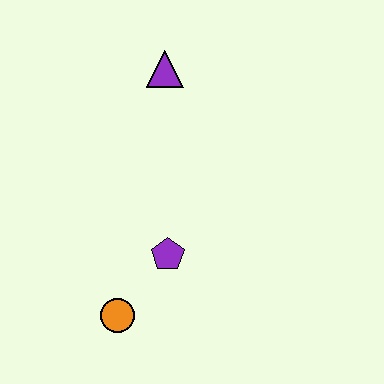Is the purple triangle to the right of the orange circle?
Yes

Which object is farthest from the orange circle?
The purple triangle is farthest from the orange circle.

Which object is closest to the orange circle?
The purple pentagon is closest to the orange circle.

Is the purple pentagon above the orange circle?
Yes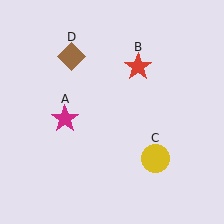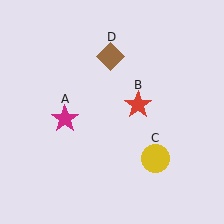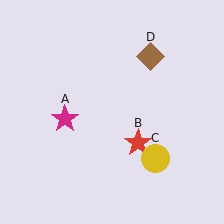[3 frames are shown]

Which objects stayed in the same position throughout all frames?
Magenta star (object A) and yellow circle (object C) remained stationary.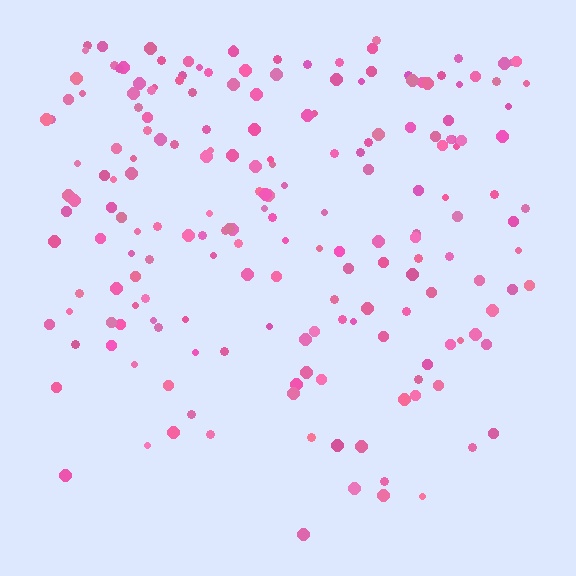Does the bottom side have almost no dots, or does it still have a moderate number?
Still a moderate number, just noticeably fewer than the top.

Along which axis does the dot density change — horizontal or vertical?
Vertical.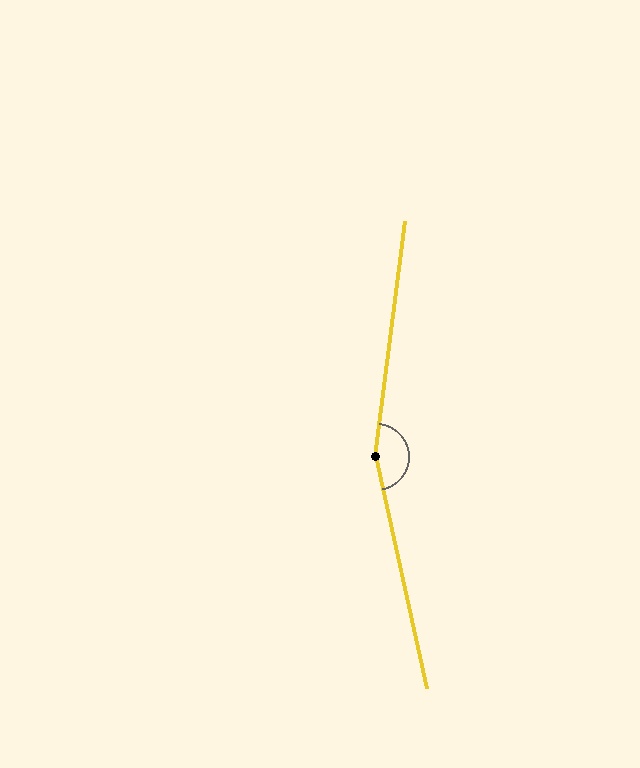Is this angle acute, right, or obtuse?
It is obtuse.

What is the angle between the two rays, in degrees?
Approximately 160 degrees.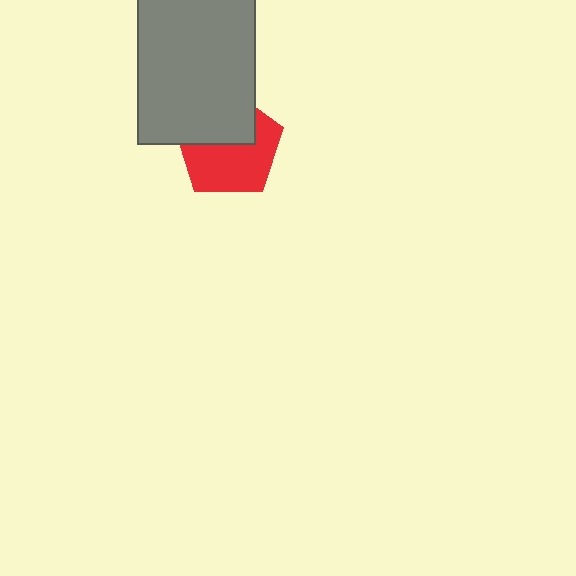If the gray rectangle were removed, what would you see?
You would see the complete red pentagon.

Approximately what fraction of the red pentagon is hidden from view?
Roughly 42% of the red pentagon is hidden behind the gray rectangle.